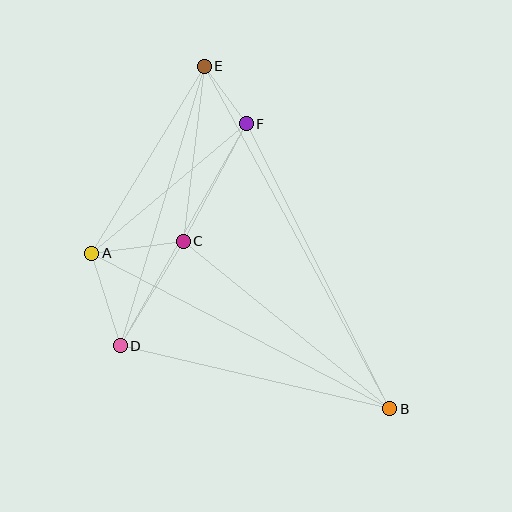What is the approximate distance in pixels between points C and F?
The distance between C and F is approximately 134 pixels.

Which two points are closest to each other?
Points E and F are closest to each other.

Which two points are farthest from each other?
Points B and E are farthest from each other.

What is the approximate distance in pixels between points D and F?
The distance between D and F is approximately 255 pixels.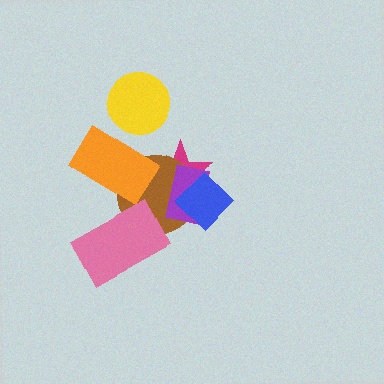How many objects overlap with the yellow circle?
0 objects overlap with the yellow circle.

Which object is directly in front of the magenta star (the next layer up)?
The brown circle is directly in front of the magenta star.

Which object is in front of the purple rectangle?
The blue diamond is in front of the purple rectangle.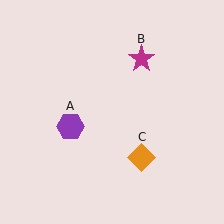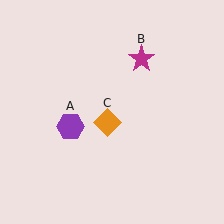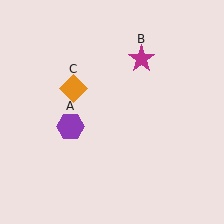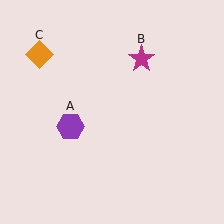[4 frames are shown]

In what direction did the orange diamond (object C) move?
The orange diamond (object C) moved up and to the left.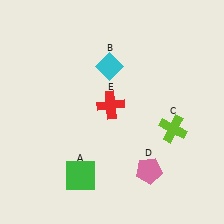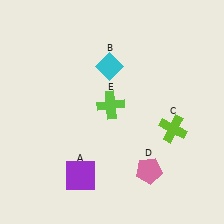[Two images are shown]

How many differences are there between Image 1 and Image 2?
There are 2 differences between the two images.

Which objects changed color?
A changed from green to purple. E changed from red to lime.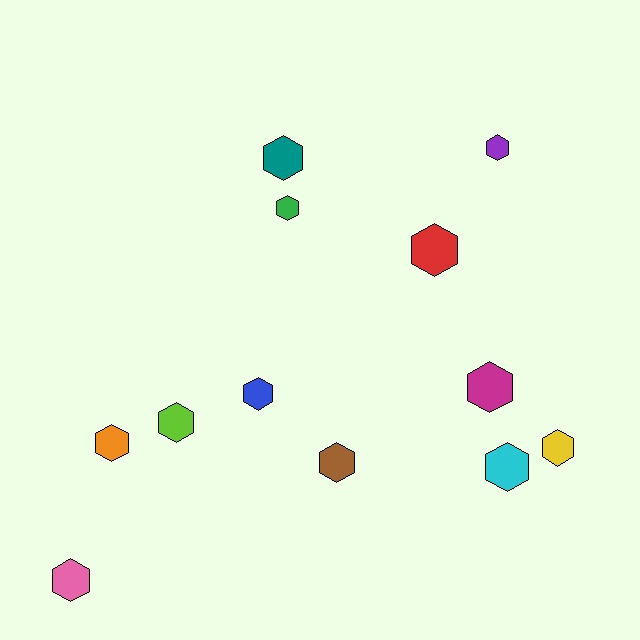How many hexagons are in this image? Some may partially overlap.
There are 12 hexagons.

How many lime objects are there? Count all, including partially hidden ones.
There is 1 lime object.